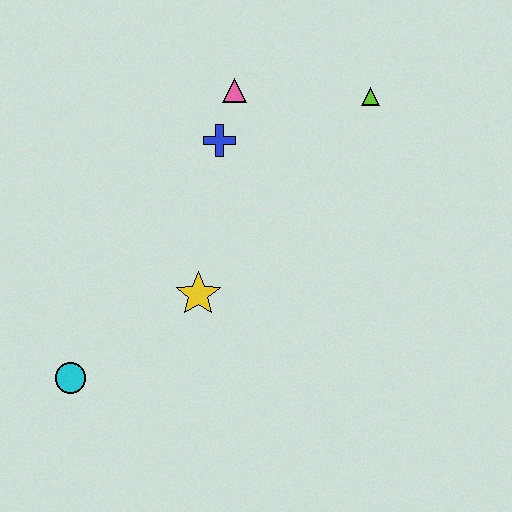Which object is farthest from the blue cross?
The cyan circle is farthest from the blue cross.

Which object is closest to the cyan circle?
The yellow star is closest to the cyan circle.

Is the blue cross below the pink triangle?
Yes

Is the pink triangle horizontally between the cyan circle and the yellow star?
No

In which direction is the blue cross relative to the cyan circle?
The blue cross is above the cyan circle.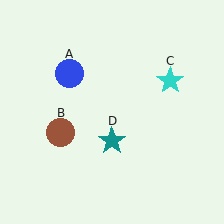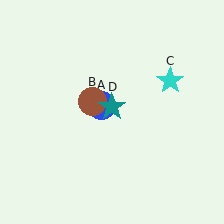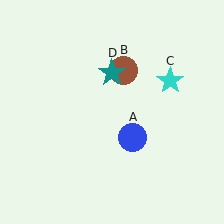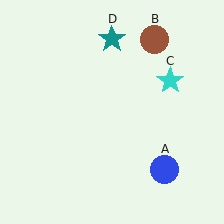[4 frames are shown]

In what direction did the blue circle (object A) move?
The blue circle (object A) moved down and to the right.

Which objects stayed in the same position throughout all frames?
Cyan star (object C) remained stationary.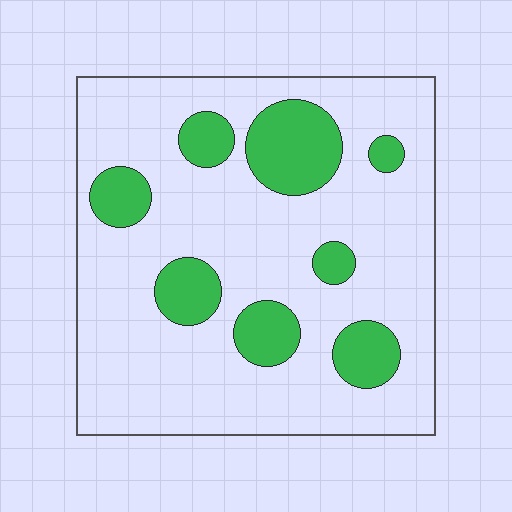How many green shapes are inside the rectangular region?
8.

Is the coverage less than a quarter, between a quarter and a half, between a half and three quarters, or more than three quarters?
Less than a quarter.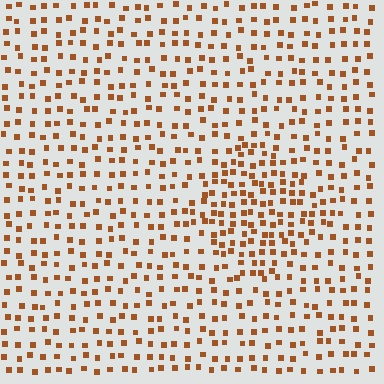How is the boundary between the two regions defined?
The boundary is defined by a change in element density (approximately 1.7x ratio). All elements are the same color, size, and shape.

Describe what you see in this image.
The image contains small brown elements arranged at two different densities. A diamond-shaped region is visible where the elements are more densely packed than the surrounding area.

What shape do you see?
I see a diamond.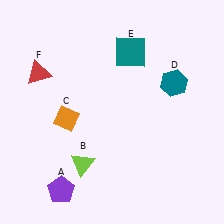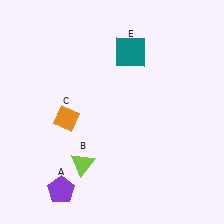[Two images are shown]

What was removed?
The teal hexagon (D), the red triangle (F) were removed in Image 2.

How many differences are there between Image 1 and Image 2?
There are 2 differences between the two images.